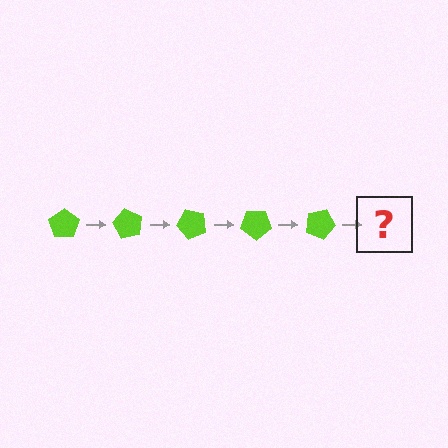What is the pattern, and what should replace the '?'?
The pattern is that the pentagon rotates 60 degrees each step. The '?' should be a lime pentagon rotated 300 degrees.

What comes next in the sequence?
The next element should be a lime pentagon rotated 300 degrees.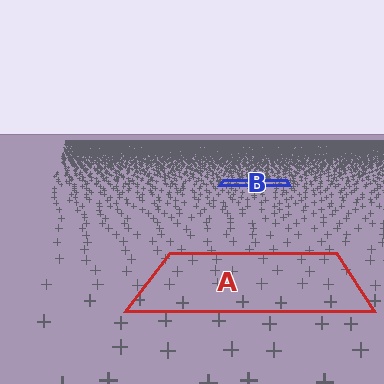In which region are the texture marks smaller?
The texture marks are smaller in region B, because it is farther away.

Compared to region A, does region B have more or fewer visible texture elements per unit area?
Region B has more texture elements per unit area — they are packed more densely because it is farther away.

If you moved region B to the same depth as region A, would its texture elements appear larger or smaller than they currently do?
They would appear larger. At a closer depth, the same texture elements are projected at a bigger on-screen size.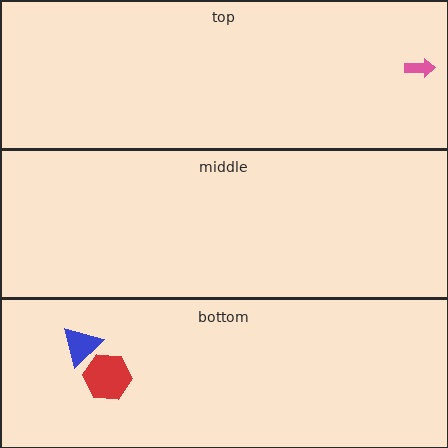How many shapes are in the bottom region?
2.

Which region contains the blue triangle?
The bottom region.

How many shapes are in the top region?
1.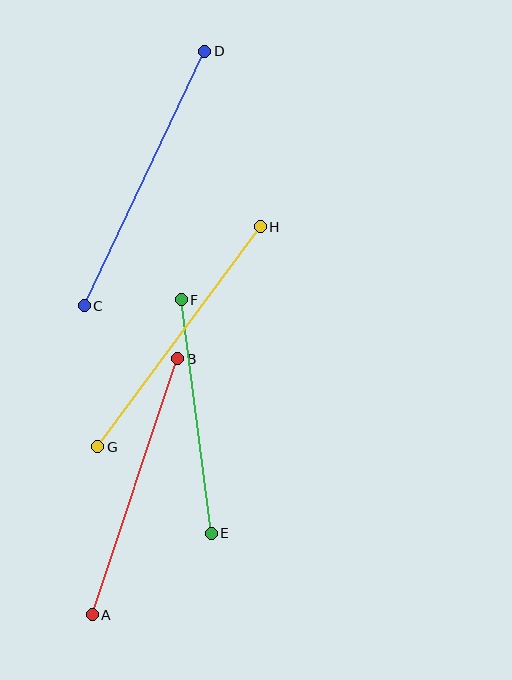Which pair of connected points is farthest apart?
Points C and D are farthest apart.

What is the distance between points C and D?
The distance is approximately 281 pixels.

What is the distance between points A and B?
The distance is approximately 270 pixels.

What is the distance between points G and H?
The distance is approximately 274 pixels.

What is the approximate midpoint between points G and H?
The midpoint is at approximately (179, 337) pixels.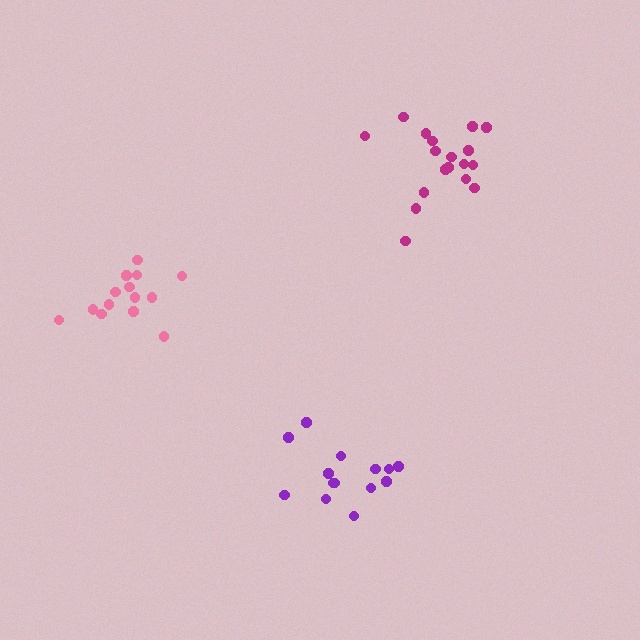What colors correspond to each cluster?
The clusters are colored: pink, magenta, purple.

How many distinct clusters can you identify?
There are 3 distinct clusters.